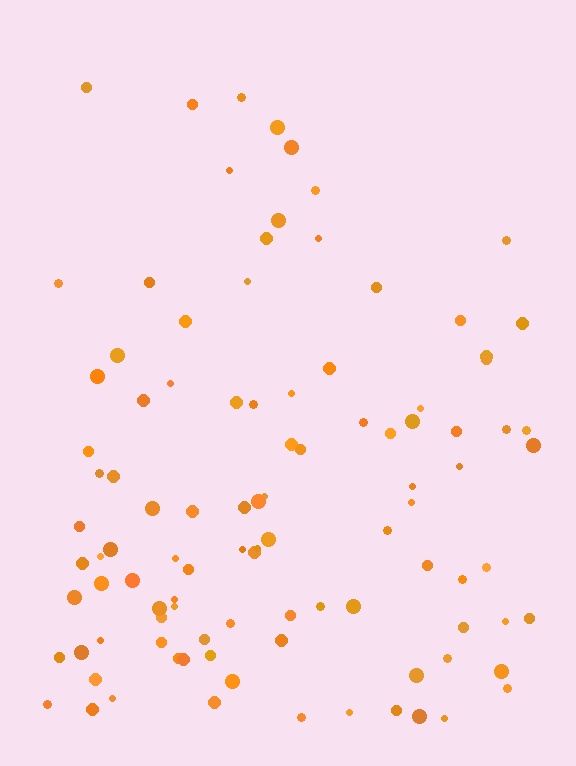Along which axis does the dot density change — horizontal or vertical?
Vertical.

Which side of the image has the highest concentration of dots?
The bottom.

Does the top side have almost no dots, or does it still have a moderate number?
Still a moderate number, just noticeably fewer than the bottom.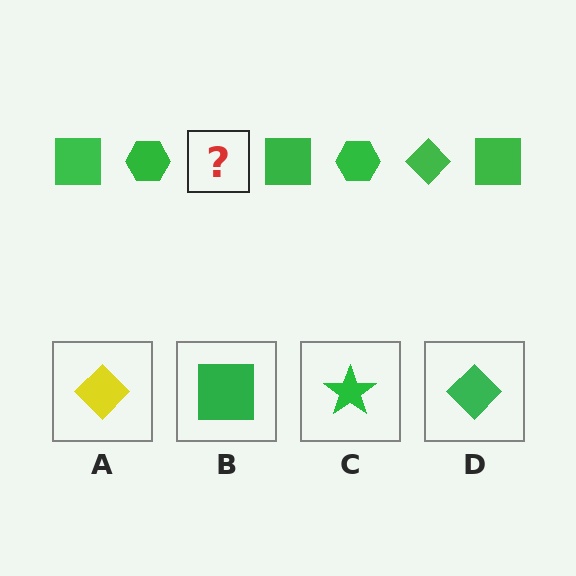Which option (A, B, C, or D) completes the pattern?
D.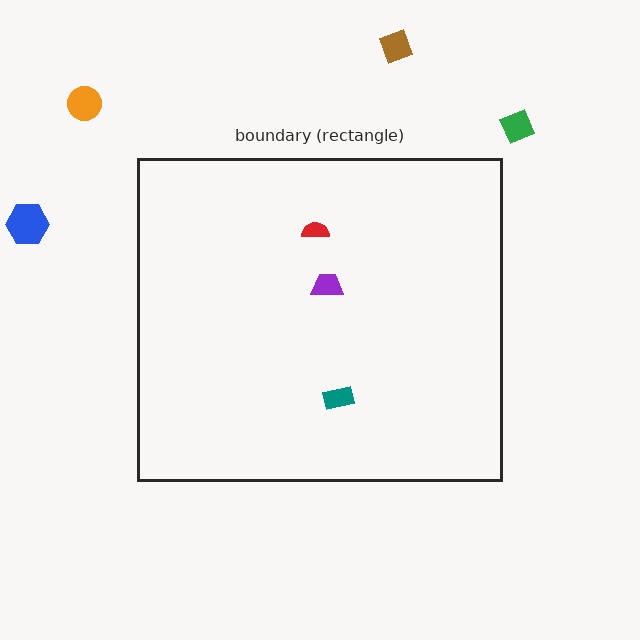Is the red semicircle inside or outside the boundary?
Inside.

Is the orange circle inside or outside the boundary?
Outside.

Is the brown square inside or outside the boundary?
Outside.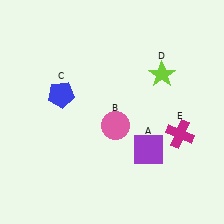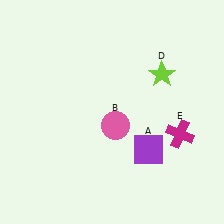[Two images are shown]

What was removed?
The blue pentagon (C) was removed in Image 2.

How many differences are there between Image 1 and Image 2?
There is 1 difference between the two images.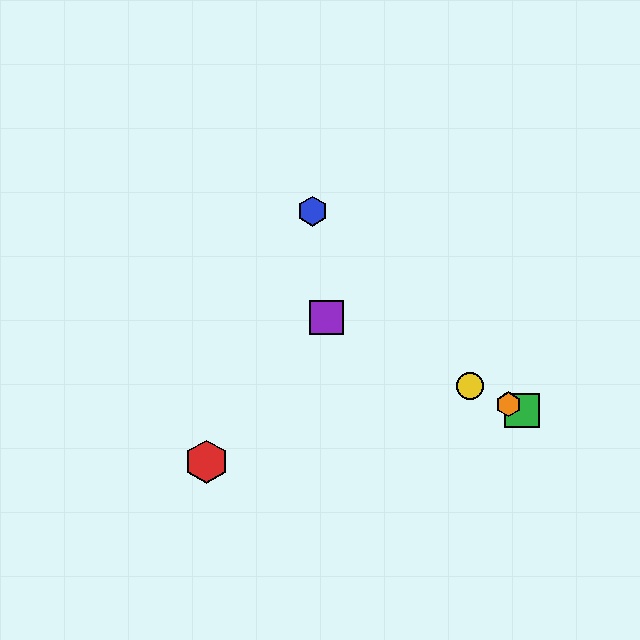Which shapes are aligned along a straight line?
The green square, the yellow circle, the purple square, the orange hexagon are aligned along a straight line.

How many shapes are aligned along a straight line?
4 shapes (the green square, the yellow circle, the purple square, the orange hexagon) are aligned along a straight line.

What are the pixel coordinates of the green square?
The green square is at (522, 411).